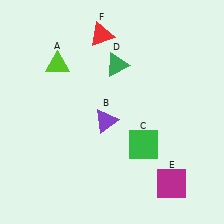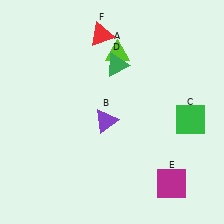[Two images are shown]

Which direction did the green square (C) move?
The green square (C) moved right.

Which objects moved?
The objects that moved are: the lime triangle (A), the green square (C).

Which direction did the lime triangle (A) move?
The lime triangle (A) moved right.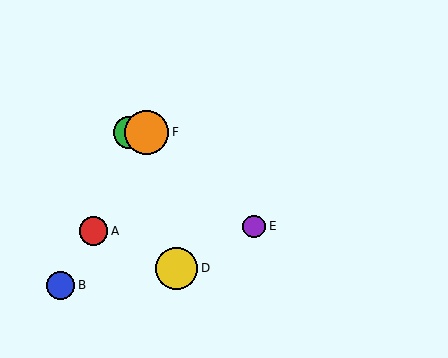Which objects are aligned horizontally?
Objects C, F are aligned horizontally.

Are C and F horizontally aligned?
Yes, both are at y≈132.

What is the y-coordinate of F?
Object F is at y≈132.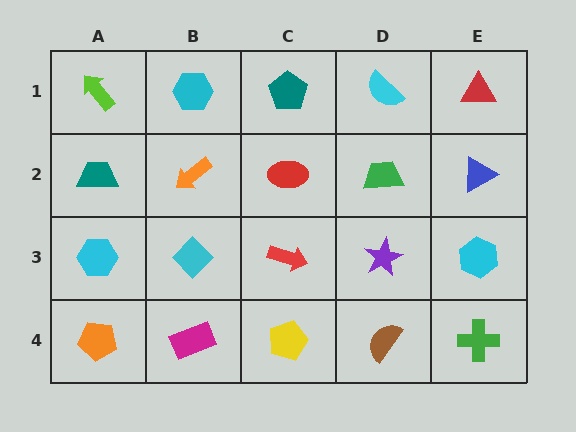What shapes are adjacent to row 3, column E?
A blue triangle (row 2, column E), a green cross (row 4, column E), a purple star (row 3, column D).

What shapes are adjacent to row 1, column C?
A red ellipse (row 2, column C), a cyan hexagon (row 1, column B), a cyan semicircle (row 1, column D).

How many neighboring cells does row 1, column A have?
2.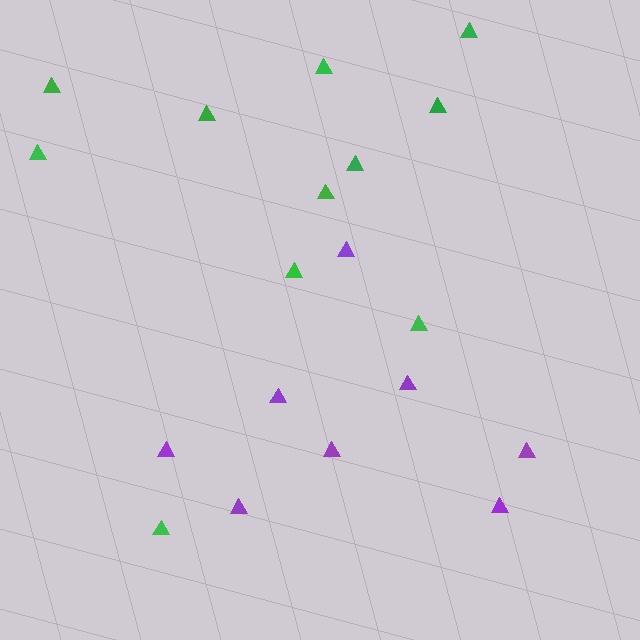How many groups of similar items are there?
There are 2 groups: one group of green triangles (11) and one group of purple triangles (8).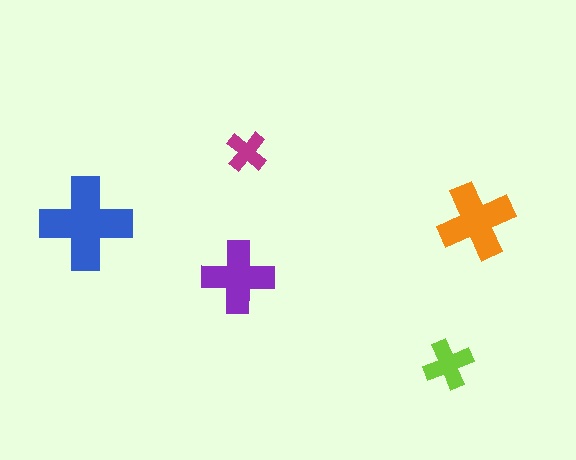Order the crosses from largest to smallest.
the blue one, the orange one, the purple one, the lime one, the magenta one.